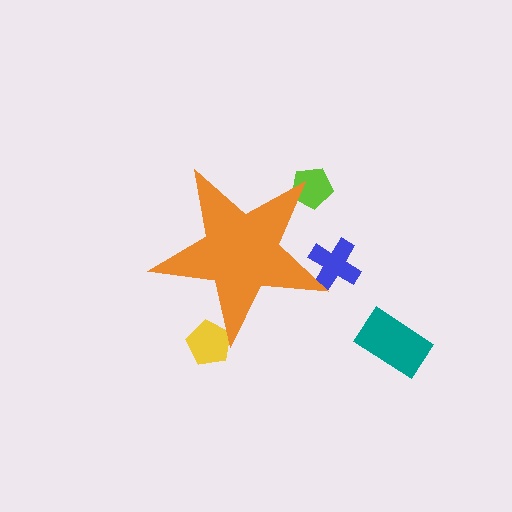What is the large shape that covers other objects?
An orange star.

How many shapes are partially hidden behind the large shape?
3 shapes are partially hidden.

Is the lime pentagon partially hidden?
Yes, the lime pentagon is partially hidden behind the orange star.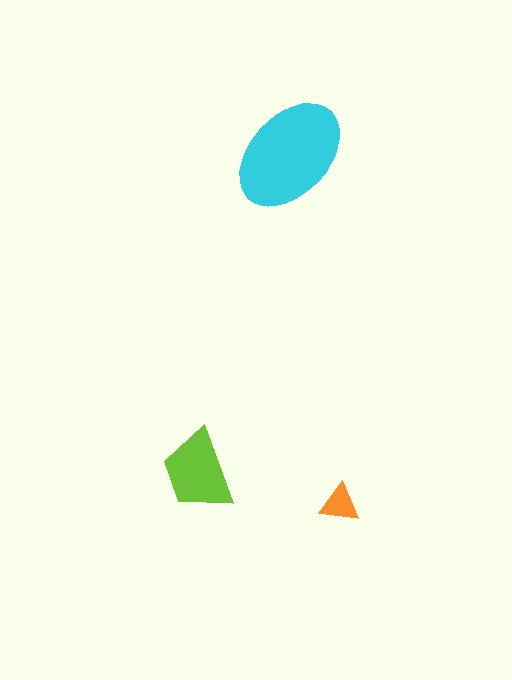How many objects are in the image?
There are 3 objects in the image.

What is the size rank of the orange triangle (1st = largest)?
3rd.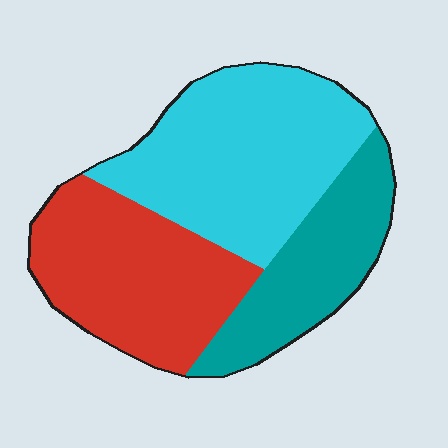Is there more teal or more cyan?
Cyan.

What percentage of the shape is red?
Red covers around 35% of the shape.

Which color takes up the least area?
Teal, at roughly 25%.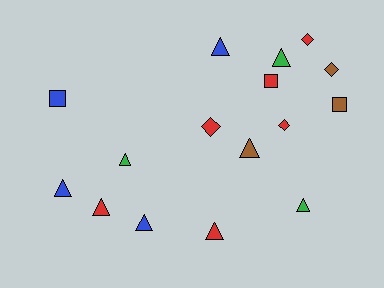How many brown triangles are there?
There is 1 brown triangle.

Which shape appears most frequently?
Triangle, with 9 objects.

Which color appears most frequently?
Red, with 6 objects.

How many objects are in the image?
There are 16 objects.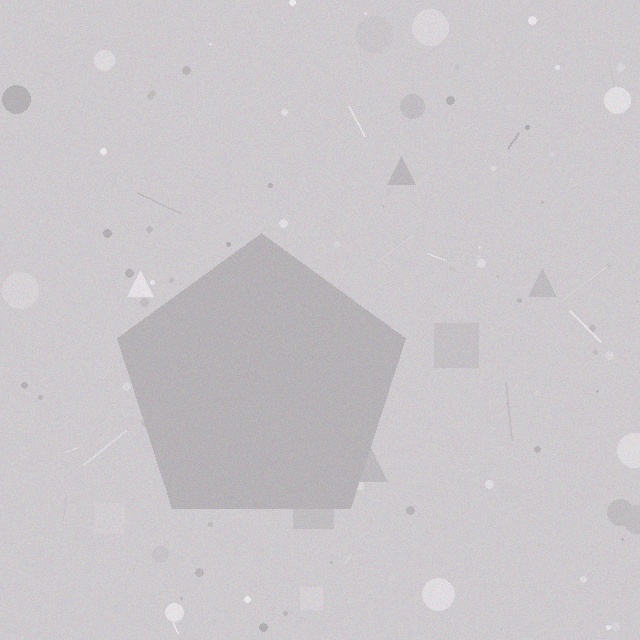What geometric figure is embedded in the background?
A pentagon is embedded in the background.